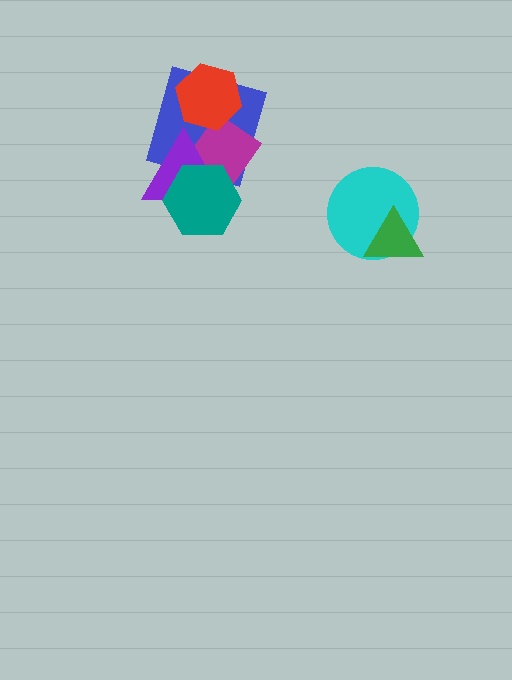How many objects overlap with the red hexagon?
2 objects overlap with the red hexagon.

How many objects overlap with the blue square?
4 objects overlap with the blue square.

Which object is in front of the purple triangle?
The teal hexagon is in front of the purple triangle.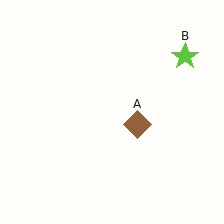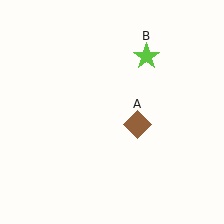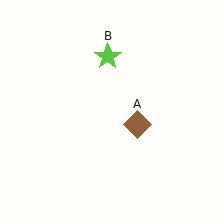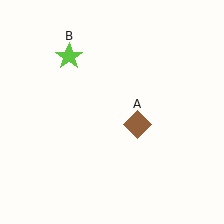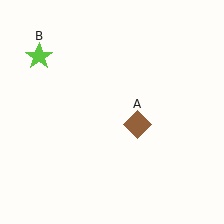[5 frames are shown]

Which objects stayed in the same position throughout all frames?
Brown diamond (object A) remained stationary.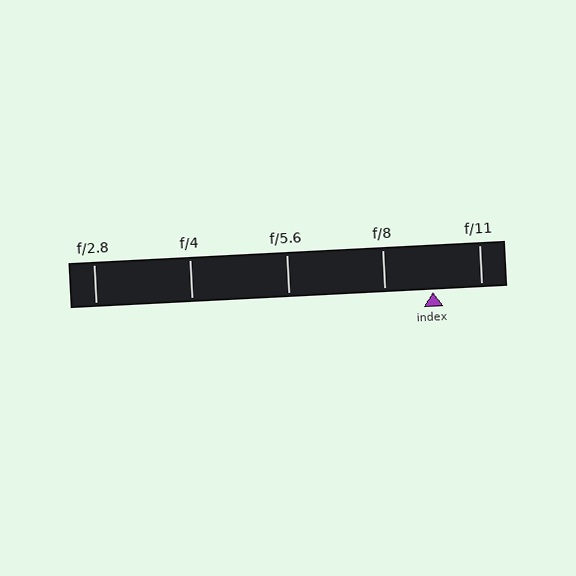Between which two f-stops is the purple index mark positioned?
The index mark is between f/8 and f/11.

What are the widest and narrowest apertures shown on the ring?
The widest aperture shown is f/2.8 and the narrowest is f/11.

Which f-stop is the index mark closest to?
The index mark is closest to f/8.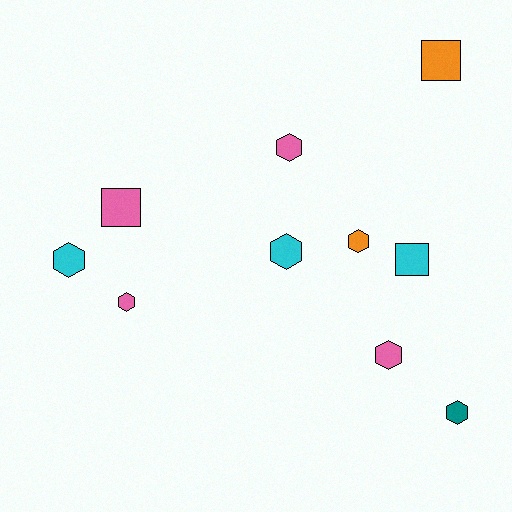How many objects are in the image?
There are 10 objects.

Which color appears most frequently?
Pink, with 4 objects.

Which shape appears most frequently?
Hexagon, with 7 objects.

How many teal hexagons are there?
There is 1 teal hexagon.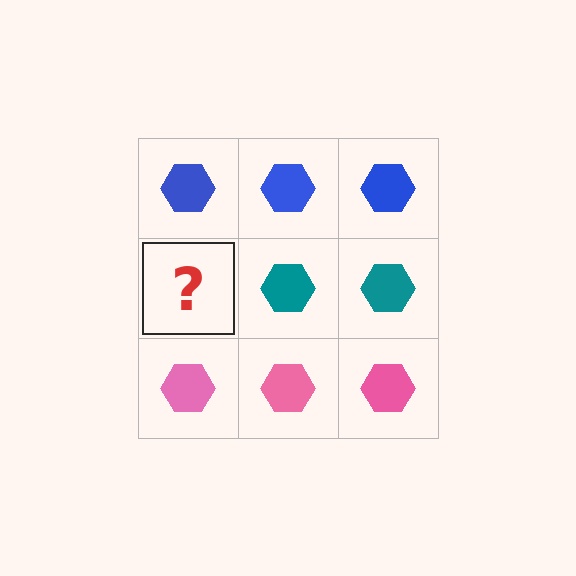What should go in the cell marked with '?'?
The missing cell should contain a teal hexagon.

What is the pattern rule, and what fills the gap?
The rule is that each row has a consistent color. The gap should be filled with a teal hexagon.